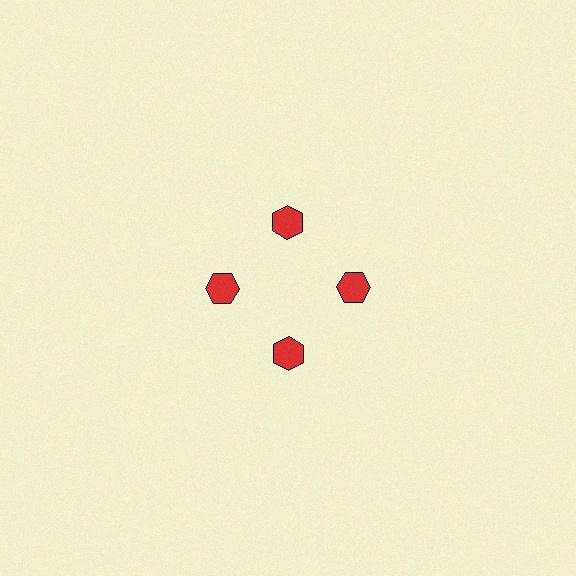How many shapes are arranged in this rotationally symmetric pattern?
There are 4 shapes, arranged in 4 groups of 1.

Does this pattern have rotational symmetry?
Yes, this pattern has 4-fold rotational symmetry. It looks the same after rotating 90 degrees around the center.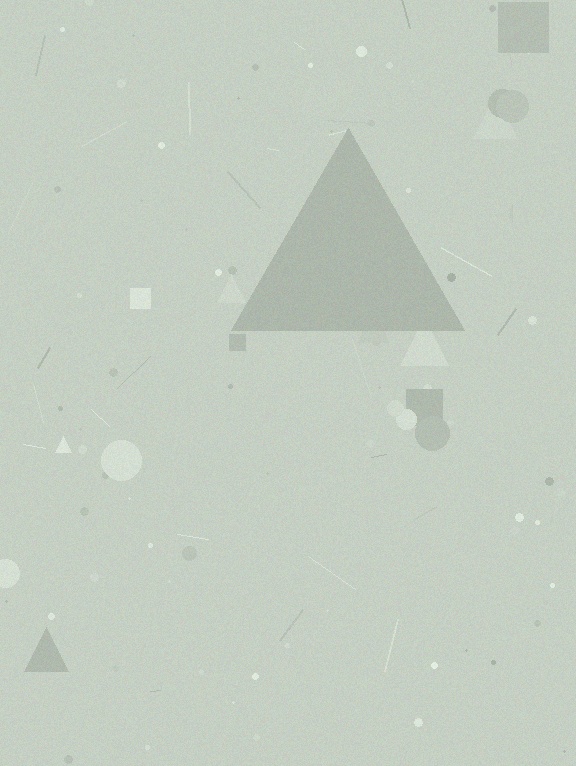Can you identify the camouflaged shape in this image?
The camouflaged shape is a triangle.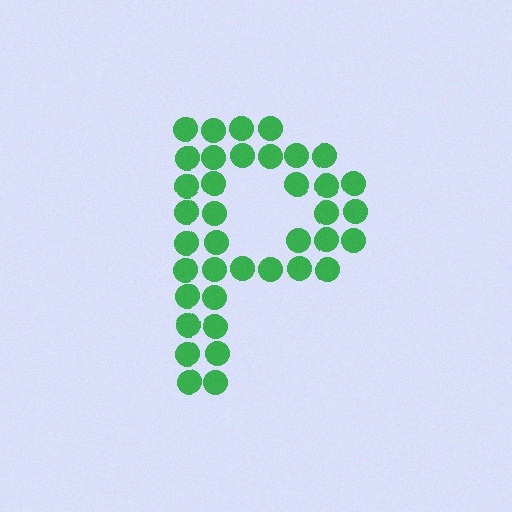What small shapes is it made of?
It is made of small circles.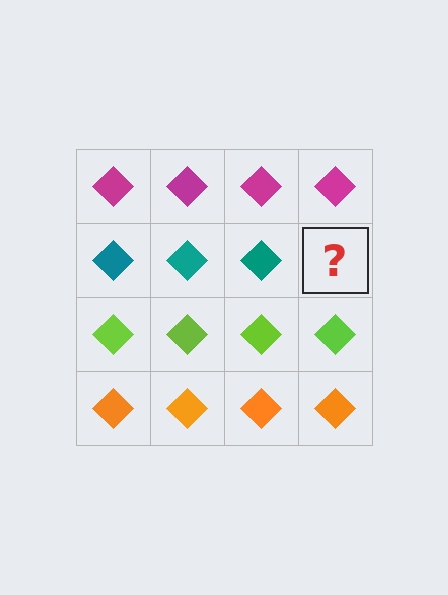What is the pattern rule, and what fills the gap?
The rule is that each row has a consistent color. The gap should be filled with a teal diamond.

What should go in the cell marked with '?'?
The missing cell should contain a teal diamond.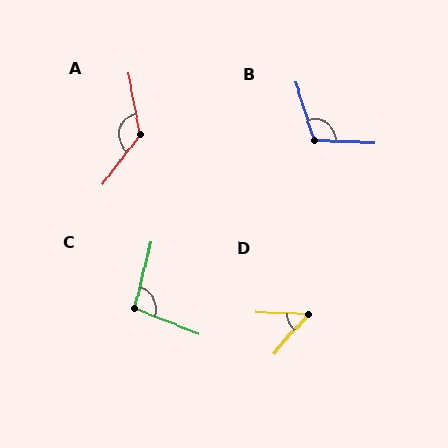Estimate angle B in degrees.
Approximately 111 degrees.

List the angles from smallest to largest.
D (51°), C (98°), B (111°), A (132°).